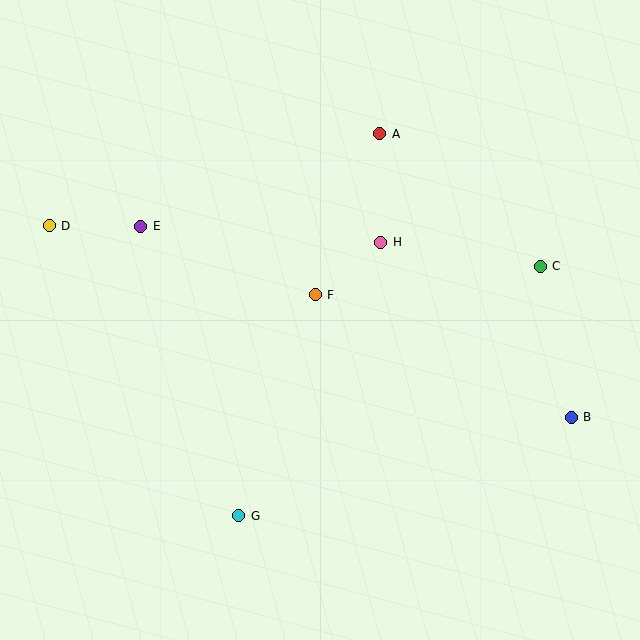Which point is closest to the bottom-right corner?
Point B is closest to the bottom-right corner.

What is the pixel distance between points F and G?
The distance between F and G is 234 pixels.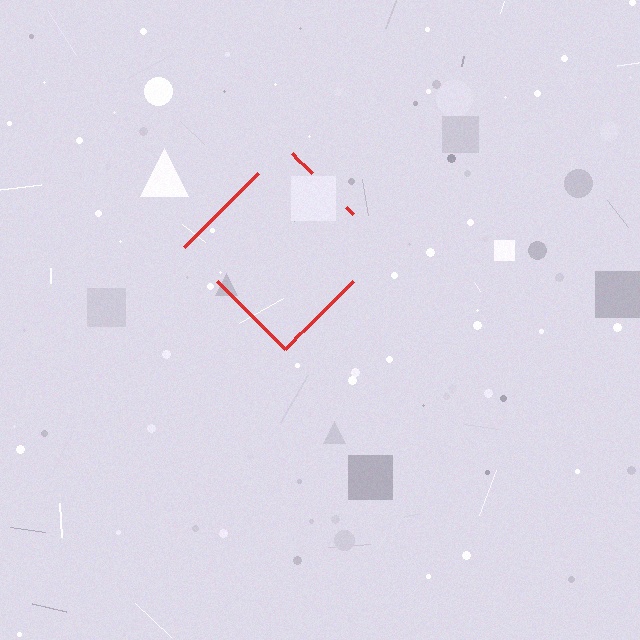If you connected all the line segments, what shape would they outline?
They would outline a diamond.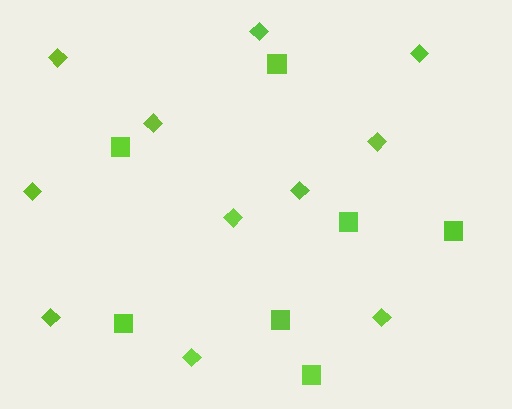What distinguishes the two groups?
There are 2 groups: one group of diamonds (11) and one group of squares (7).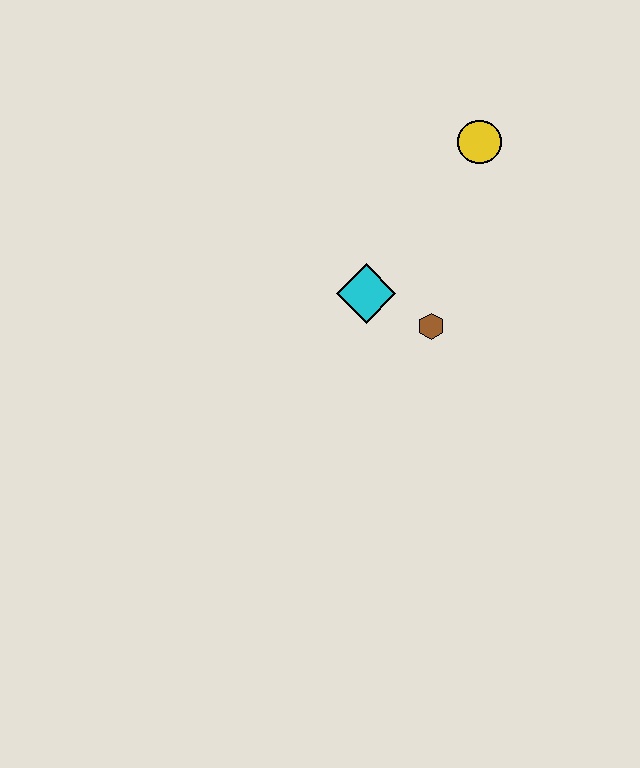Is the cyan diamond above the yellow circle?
No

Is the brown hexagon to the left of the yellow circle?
Yes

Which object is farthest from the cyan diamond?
The yellow circle is farthest from the cyan diamond.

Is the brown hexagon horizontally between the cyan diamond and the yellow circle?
Yes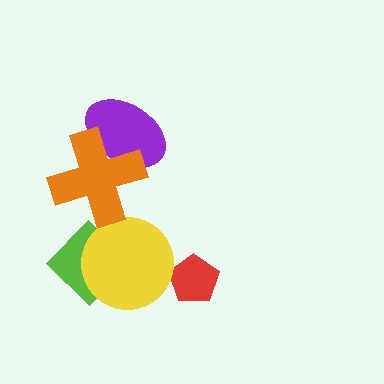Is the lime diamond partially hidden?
Yes, it is partially covered by another shape.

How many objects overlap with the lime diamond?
1 object overlaps with the lime diamond.